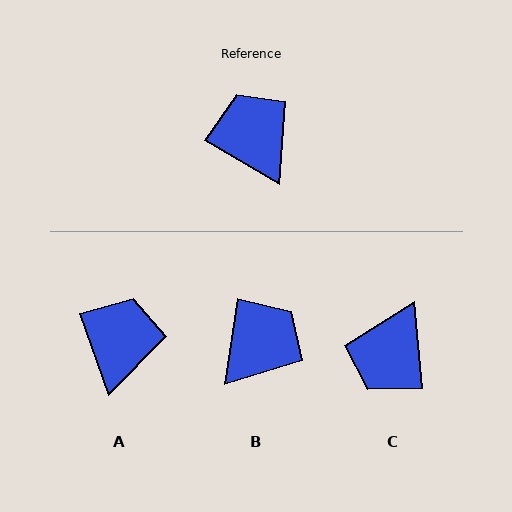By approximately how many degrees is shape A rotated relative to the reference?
Approximately 40 degrees clockwise.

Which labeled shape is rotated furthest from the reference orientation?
C, about 126 degrees away.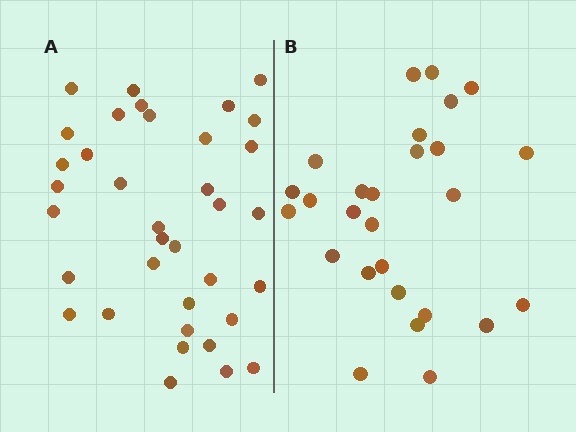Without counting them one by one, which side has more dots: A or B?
Region A (the left region) has more dots.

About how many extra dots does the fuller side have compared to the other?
Region A has roughly 8 or so more dots than region B.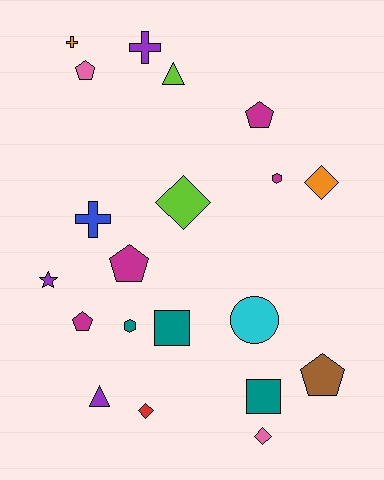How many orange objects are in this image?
There are 2 orange objects.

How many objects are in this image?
There are 20 objects.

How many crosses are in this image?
There are 3 crosses.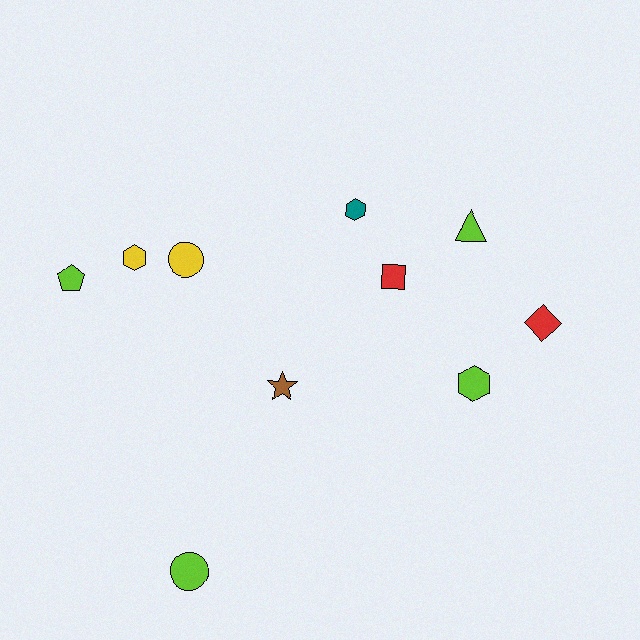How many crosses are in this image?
There are no crosses.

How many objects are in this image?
There are 10 objects.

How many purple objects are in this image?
There are no purple objects.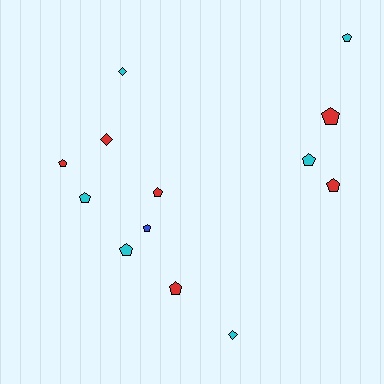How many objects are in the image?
There are 13 objects.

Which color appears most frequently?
Red, with 6 objects.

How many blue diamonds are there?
There are no blue diamonds.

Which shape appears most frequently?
Pentagon, with 10 objects.